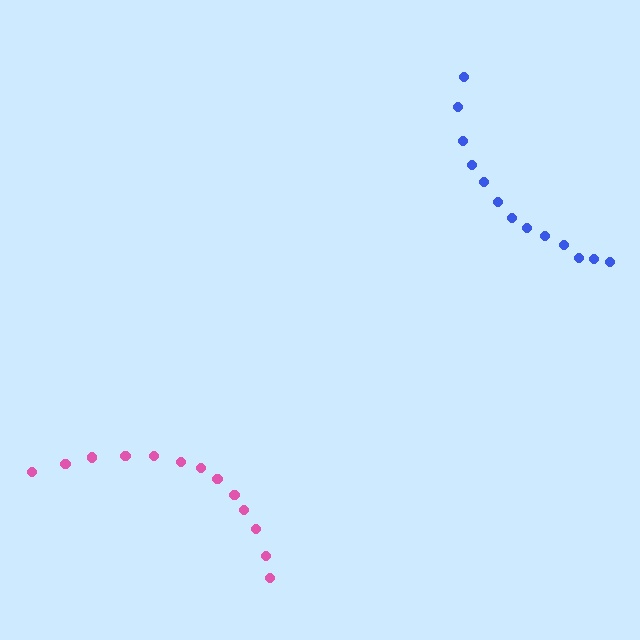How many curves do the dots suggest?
There are 2 distinct paths.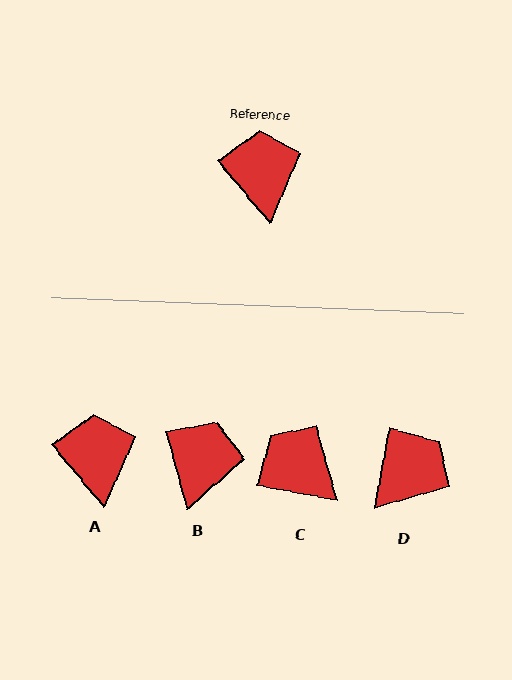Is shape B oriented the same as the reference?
No, it is off by about 25 degrees.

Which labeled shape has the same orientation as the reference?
A.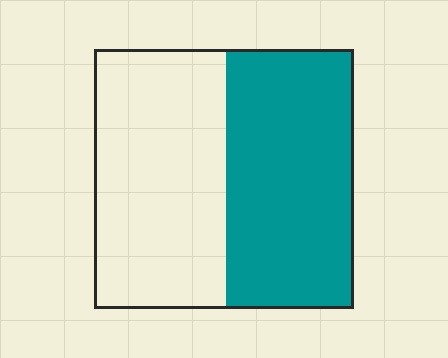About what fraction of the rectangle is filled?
About one half (1/2).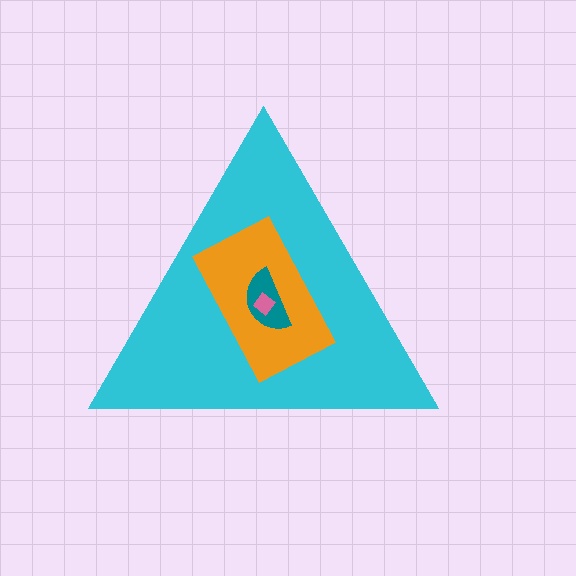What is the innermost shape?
The pink diamond.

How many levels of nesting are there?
4.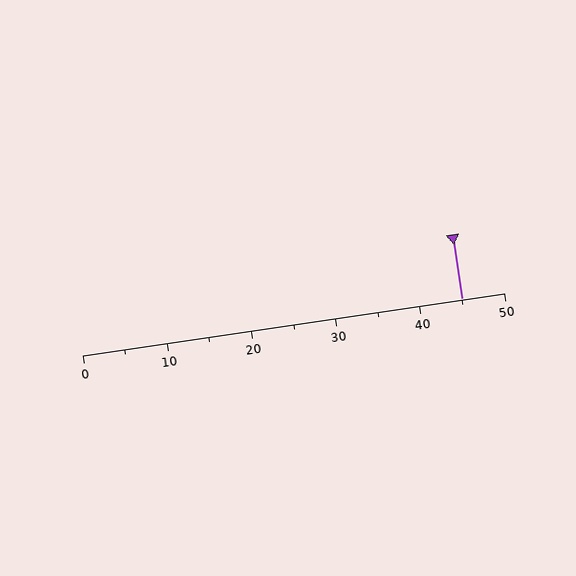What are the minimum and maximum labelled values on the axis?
The axis runs from 0 to 50.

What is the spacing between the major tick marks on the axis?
The major ticks are spaced 10 apart.